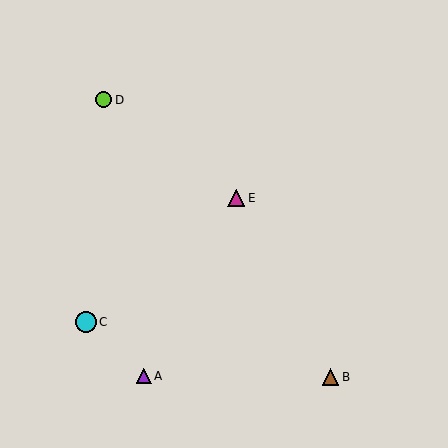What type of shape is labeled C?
Shape C is a cyan circle.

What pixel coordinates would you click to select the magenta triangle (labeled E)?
Click at (236, 198) to select the magenta triangle E.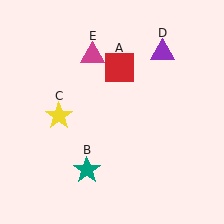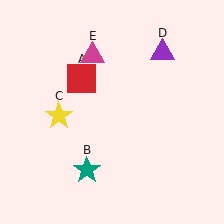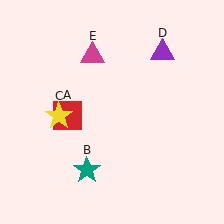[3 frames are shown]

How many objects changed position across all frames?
1 object changed position: red square (object A).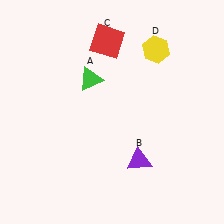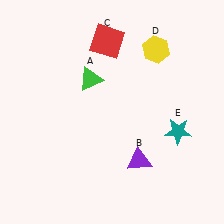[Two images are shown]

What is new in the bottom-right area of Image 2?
A teal star (E) was added in the bottom-right area of Image 2.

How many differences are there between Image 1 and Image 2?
There is 1 difference between the two images.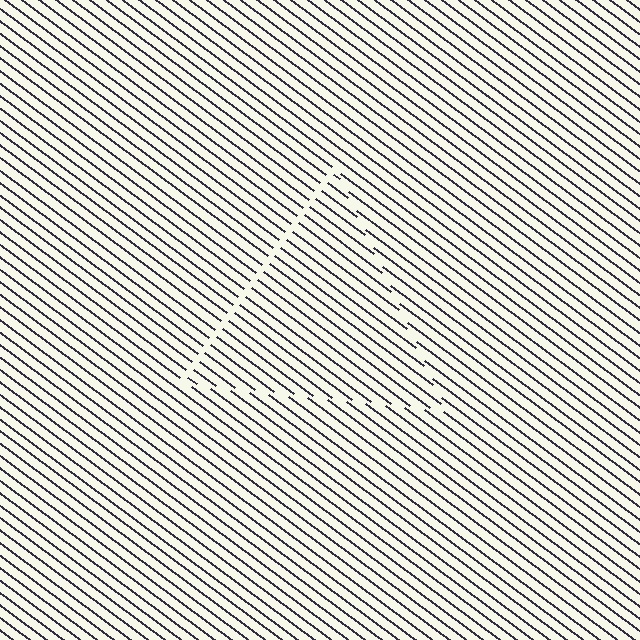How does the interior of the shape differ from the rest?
The interior of the shape contains the same grating, shifted by half a period — the contour is defined by the phase discontinuity where line-ends from the inner and outer gratings abut.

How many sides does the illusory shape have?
3 sides — the line-ends trace a triangle.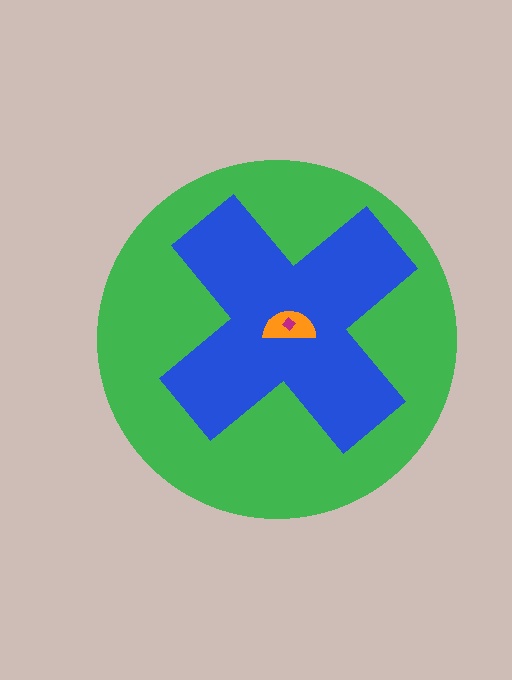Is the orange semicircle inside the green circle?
Yes.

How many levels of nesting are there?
4.